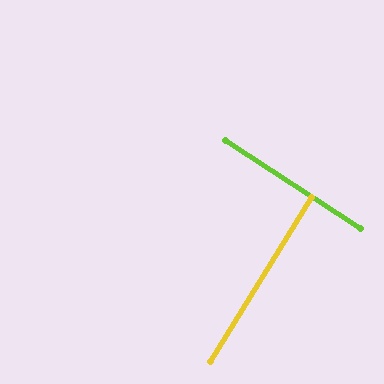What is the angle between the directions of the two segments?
Approximately 88 degrees.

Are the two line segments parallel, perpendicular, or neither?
Perpendicular — they meet at approximately 88°.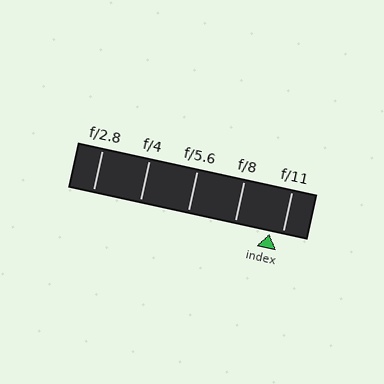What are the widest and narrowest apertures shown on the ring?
The widest aperture shown is f/2.8 and the narrowest is f/11.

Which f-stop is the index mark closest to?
The index mark is closest to f/11.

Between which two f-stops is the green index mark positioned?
The index mark is between f/8 and f/11.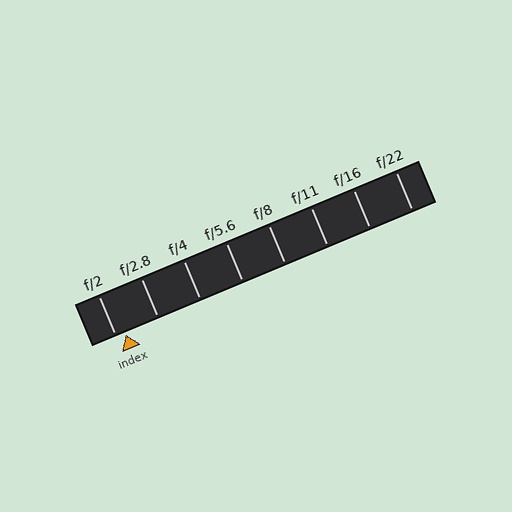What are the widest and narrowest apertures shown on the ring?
The widest aperture shown is f/2 and the narrowest is f/22.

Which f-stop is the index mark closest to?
The index mark is closest to f/2.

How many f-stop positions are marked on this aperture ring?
There are 8 f-stop positions marked.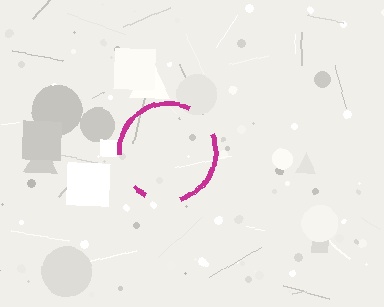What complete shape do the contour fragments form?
The contour fragments form a circle.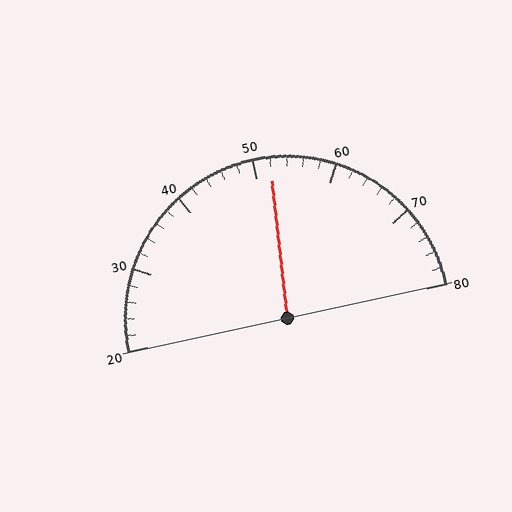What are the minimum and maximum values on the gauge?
The gauge ranges from 20 to 80.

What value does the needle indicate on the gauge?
The needle indicates approximately 52.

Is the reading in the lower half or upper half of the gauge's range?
The reading is in the upper half of the range (20 to 80).